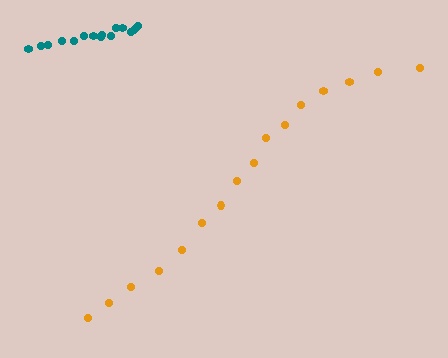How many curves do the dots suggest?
There are 2 distinct paths.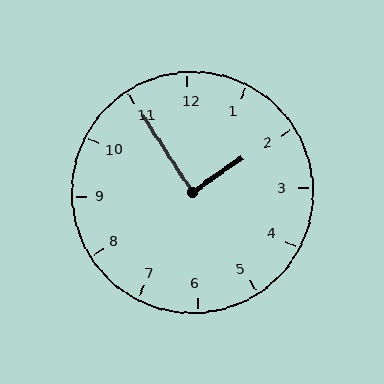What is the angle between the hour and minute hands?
Approximately 88 degrees.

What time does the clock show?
1:55.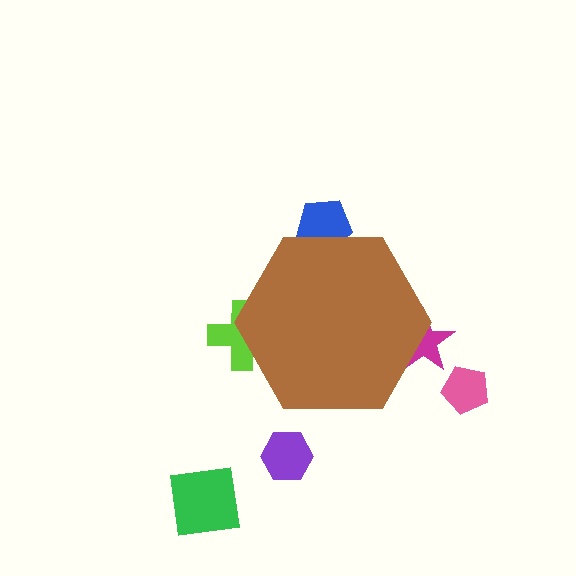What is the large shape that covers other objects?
A brown hexagon.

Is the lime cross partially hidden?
Yes, the lime cross is partially hidden behind the brown hexagon.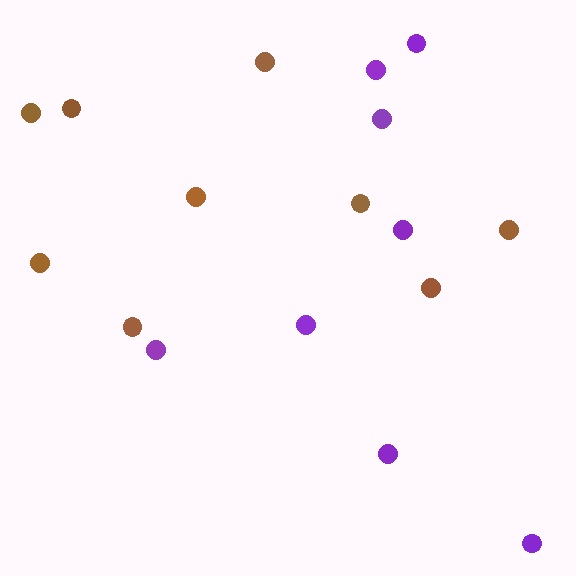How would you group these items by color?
There are 2 groups: one group of purple circles (8) and one group of brown circles (9).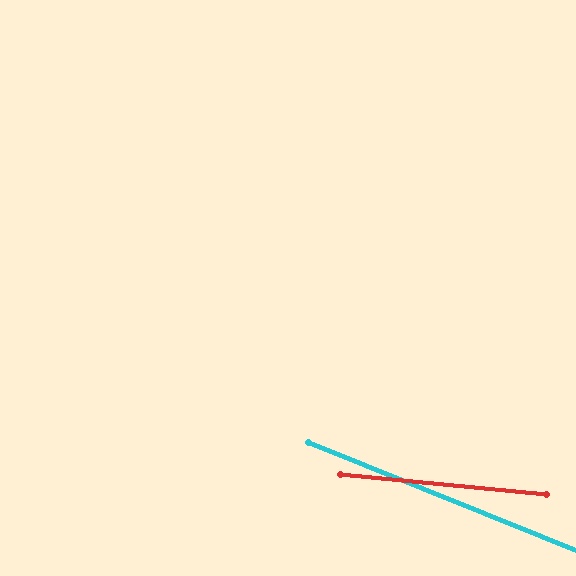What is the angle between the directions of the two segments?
Approximately 16 degrees.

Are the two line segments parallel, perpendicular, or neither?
Neither parallel nor perpendicular — they differ by about 16°.